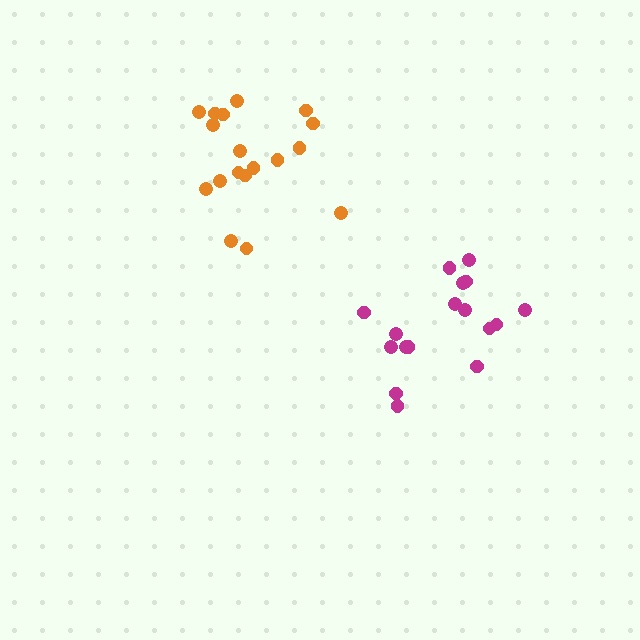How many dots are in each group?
Group 1: 17 dots, Group 2: 18 dots (35 total).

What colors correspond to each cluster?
The clusters are colored: magenta, orange.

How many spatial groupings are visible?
There are 2 spatial groupings.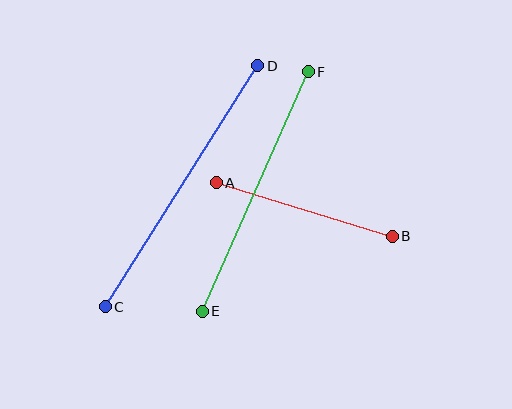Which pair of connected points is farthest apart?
Points C and D are farthest apart.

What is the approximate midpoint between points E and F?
The midpoint is at approximately (255, 191) pixels.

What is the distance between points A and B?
The distance is approximately 184 pixels.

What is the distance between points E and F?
The distance is approximately 262 pixels.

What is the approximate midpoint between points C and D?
The midpoint is at approximately (181, 186) pixels.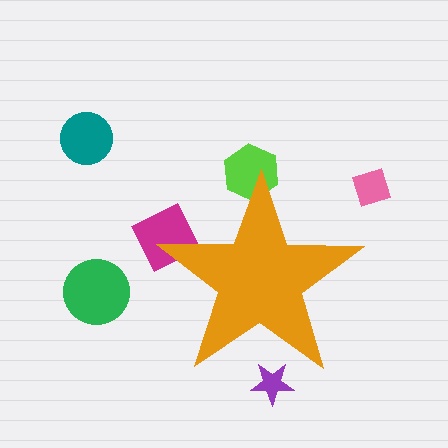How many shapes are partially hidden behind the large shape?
3 shapes are partially hidden.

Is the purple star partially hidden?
Yes, the purple star is partially hidden behind the orange star.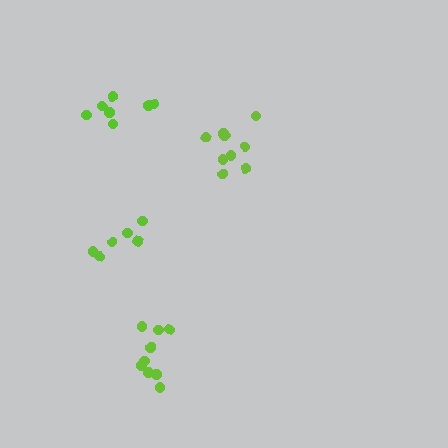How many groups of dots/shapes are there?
There are 4 groups.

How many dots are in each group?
Group 1: 6 dots, Group 2: 10 dots, Group 3: 7 dots, Group 4: 9 dots (32 total).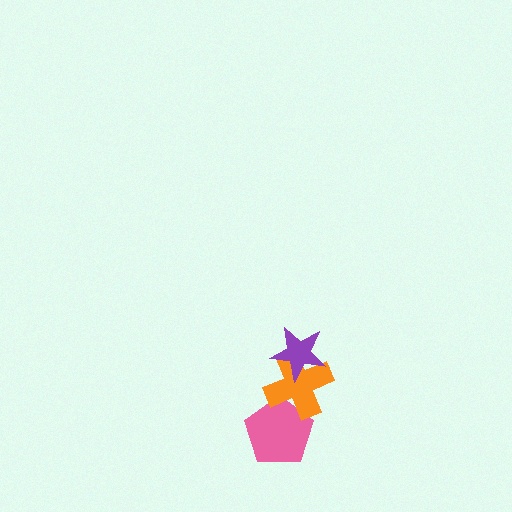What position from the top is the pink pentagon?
The pink pentagon is 3rd from the top.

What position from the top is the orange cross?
The orange cross is 2nd from the top.